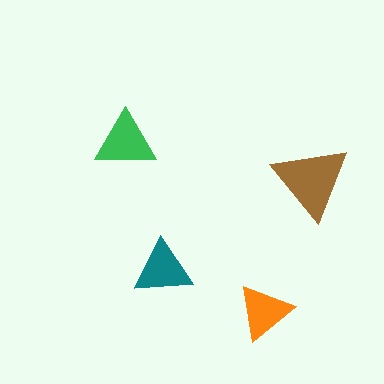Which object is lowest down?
The orange triangle is bottommost.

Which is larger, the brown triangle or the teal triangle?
The brown one.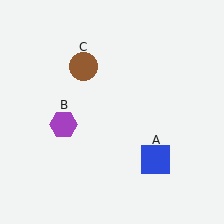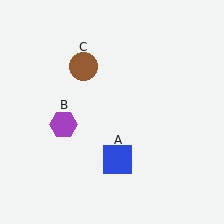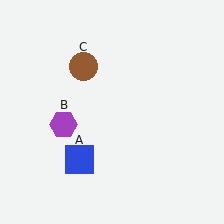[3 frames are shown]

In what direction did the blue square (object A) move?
The blue square (object A) moved left.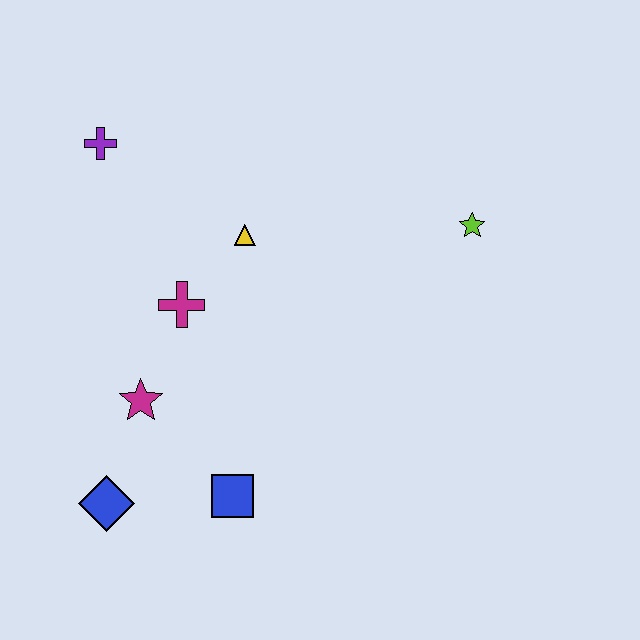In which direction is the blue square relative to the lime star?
The blue square is below the lime star.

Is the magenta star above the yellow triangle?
No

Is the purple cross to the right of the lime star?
No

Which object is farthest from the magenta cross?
The lime star is farthest from the magenta cross.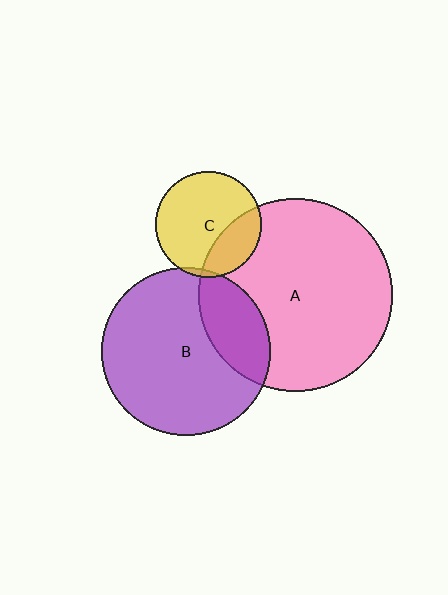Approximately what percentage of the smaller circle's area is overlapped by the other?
Approximately 25%.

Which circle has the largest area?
Circle A (pink).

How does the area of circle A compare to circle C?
Approximately 3.3 times.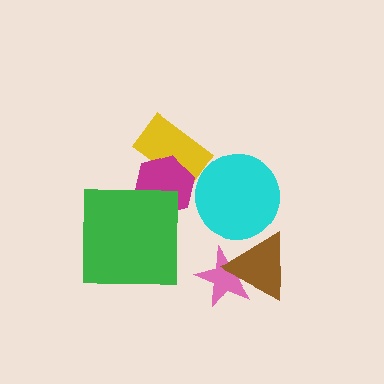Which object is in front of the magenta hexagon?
The green square is in front of the magenta hexagon.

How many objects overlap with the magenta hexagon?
2 objects overlap with the magenta hexagon.